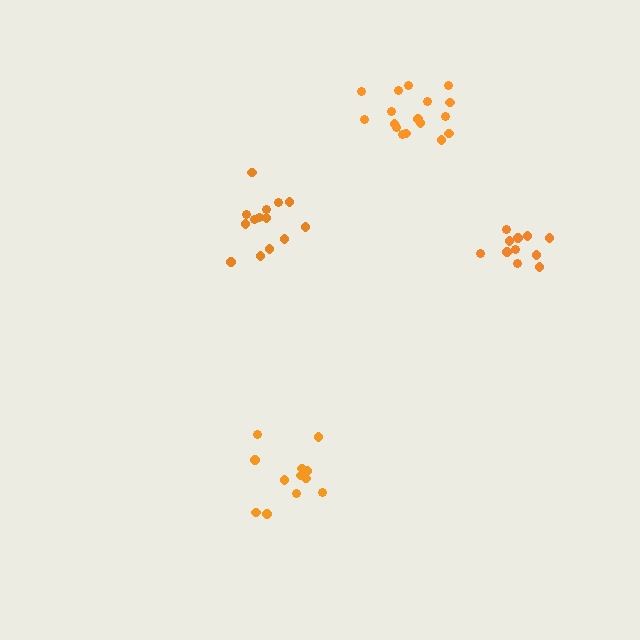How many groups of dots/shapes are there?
There are 4 groups.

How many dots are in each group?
Group 1: 14 dots, Group 2: 12 dots, Group 3: 17 dots, Group 4: 11 dots (54 total).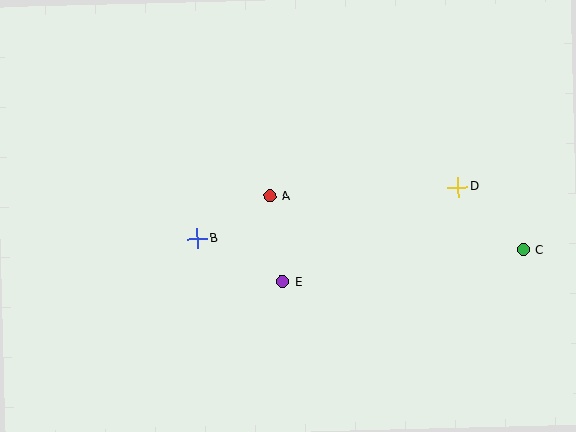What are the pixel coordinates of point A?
Point A is at (270, 196).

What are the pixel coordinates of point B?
Point B is at (197, 238).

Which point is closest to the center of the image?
Point A at (270, 196) is closest to the center.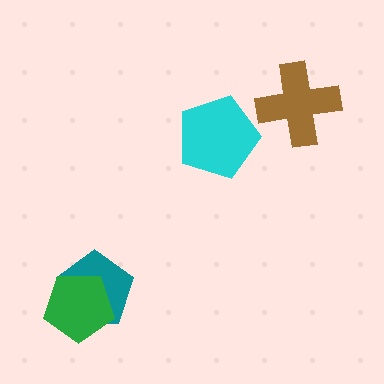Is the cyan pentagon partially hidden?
No, no other shape covers it.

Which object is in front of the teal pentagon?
The green pentagon is in front of the teal pentagon.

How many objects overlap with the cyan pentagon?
0 objects overlap with the cyan pentagon.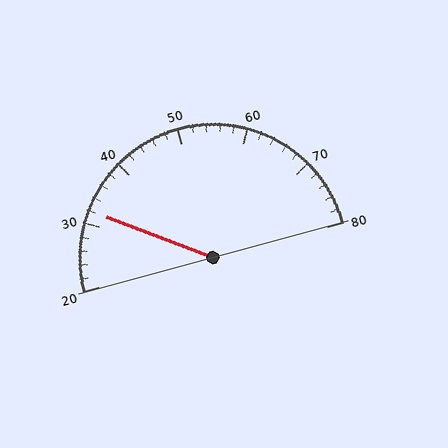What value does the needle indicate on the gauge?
The needle indicates approximately 32.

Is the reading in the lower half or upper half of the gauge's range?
The reading is in the lower half of the range (20 to 80).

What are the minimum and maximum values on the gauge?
The gauge ranges from 20 to 80.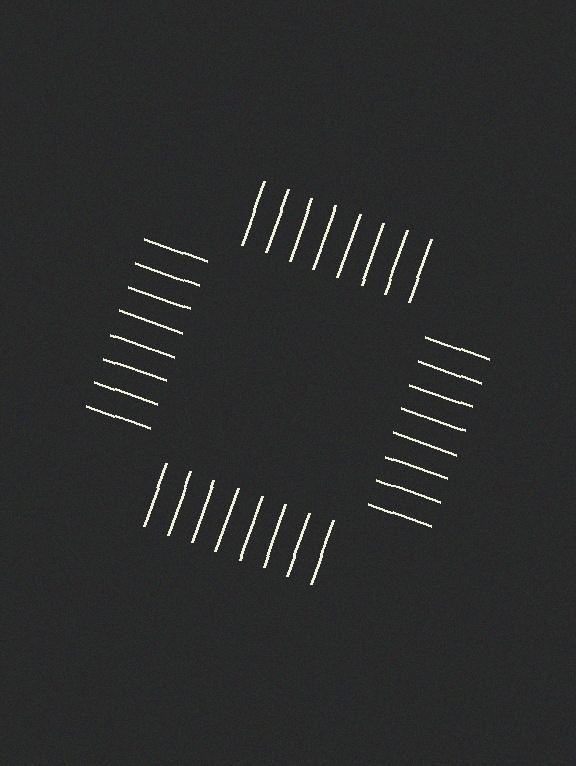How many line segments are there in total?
32 — 8 along each of the 4 edges.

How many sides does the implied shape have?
4 sides — the line-ends trace a square.